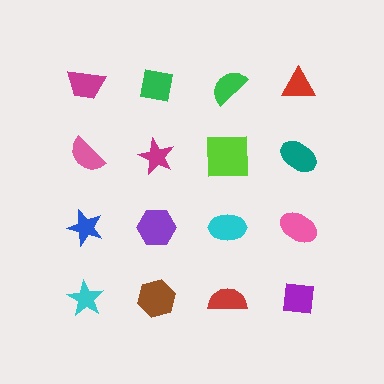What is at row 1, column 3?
A green semicircle.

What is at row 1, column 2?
A green square.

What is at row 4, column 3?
A red semicircle.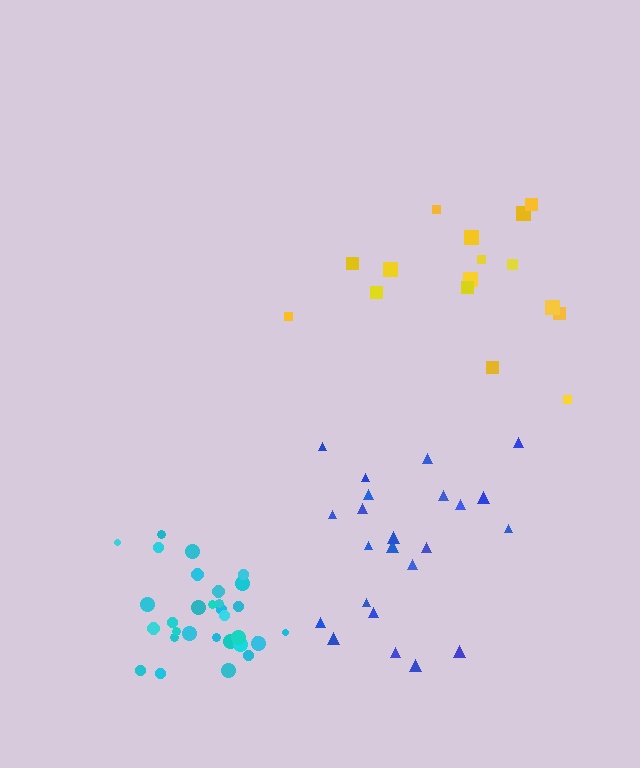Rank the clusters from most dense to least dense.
cyan, blue, yellow.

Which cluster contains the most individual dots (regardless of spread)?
Cyan (31).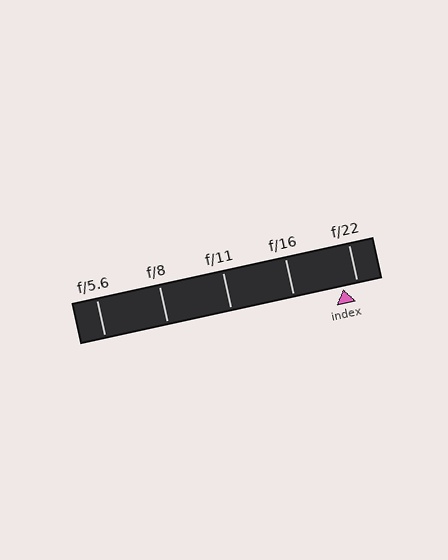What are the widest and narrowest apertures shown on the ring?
The widest aperture shown is f/5.6 and the narrowest is f/22.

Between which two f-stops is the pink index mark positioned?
The index mark is between f/16 and f/22.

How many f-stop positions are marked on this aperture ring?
There are 5 f-stop positions marked.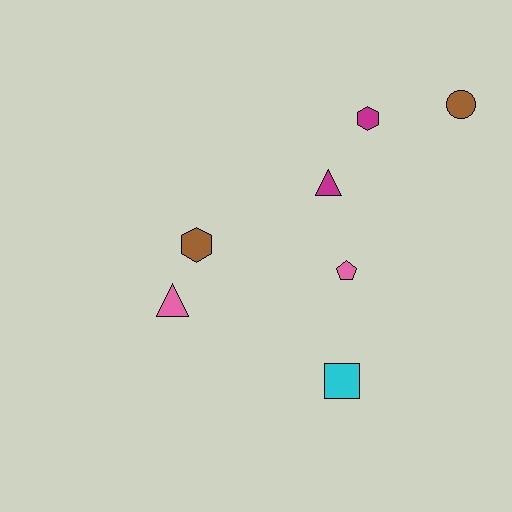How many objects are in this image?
There are 7 objects.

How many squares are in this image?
There is 1 square.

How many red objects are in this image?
There are no red objects.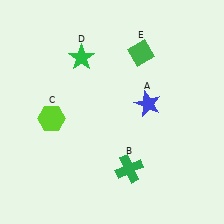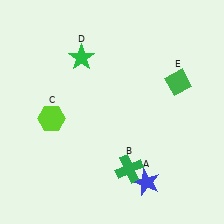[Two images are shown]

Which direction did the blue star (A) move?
The blue star (A) moved down.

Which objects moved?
The objects that moved are: the blue star (A), the green diamond (E).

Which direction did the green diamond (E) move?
The green diamond (E) moved right.